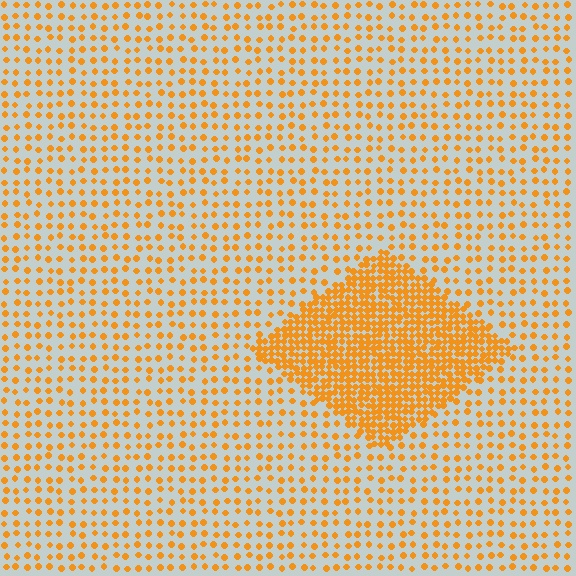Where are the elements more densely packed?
The elements are more densely packed inside the diamond boundary.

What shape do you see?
I see a diamond.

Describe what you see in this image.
The image contains small orange elements arranged at two different densities. A diamond-shaped region is visible where the elements are more densely packed than the surrounding area.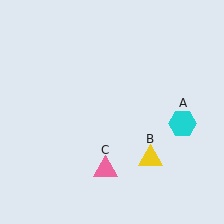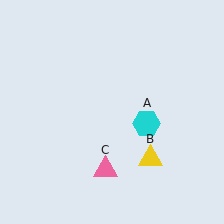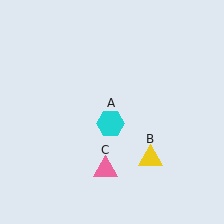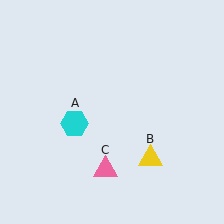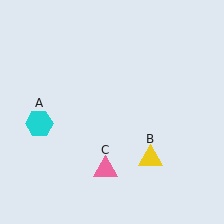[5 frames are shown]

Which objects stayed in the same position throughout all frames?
Yellow triangle (object B) and pink triangle (object C) remained stationary.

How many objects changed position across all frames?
1 object changed position: cyan hexagon (object A).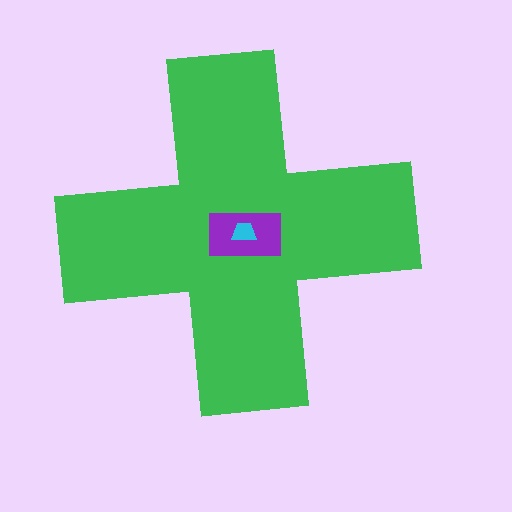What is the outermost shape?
The green cross.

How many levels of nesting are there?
3.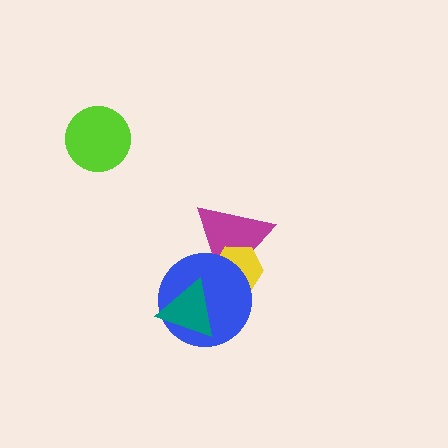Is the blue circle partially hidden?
Yes, it is partially covered by another shape.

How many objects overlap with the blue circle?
3 objects overlap with the blue circle.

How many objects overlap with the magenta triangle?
2 objects overlap with the magenta triangle.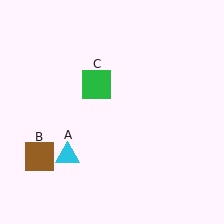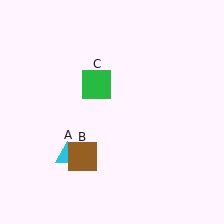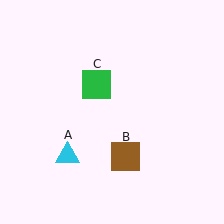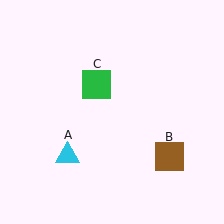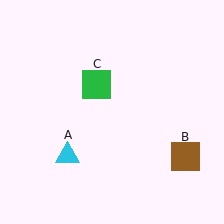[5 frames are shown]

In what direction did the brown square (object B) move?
The brown square (object B) moved right.